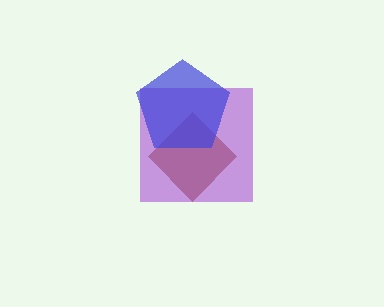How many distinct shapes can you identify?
There are 3 distinct shapes: a brown diamond, a purple square, a blue pentagon.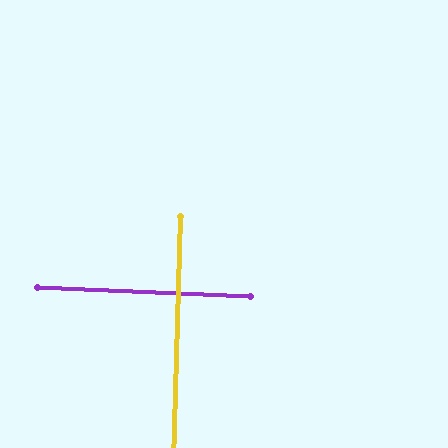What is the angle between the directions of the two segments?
Approximately 89 degrees.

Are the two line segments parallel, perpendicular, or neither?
Perpendicular — they meet at approximately 89°.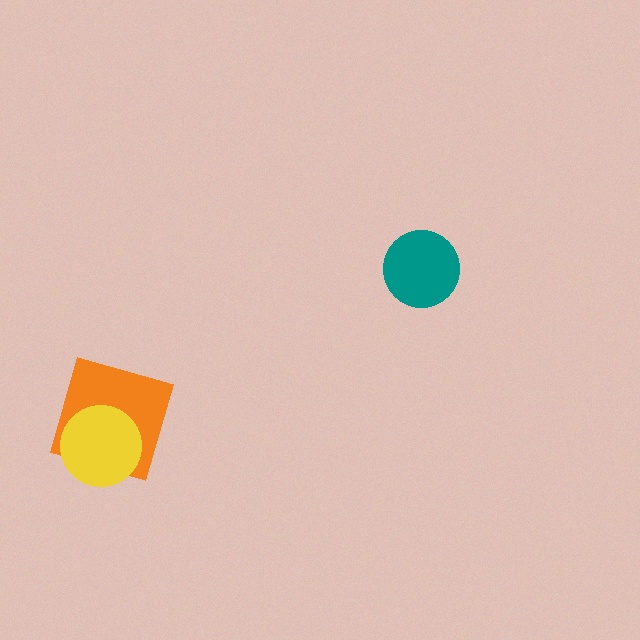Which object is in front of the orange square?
The yellow circle is in front of the orange square.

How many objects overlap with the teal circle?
0 objects overlap with the teal circle.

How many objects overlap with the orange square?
1 object overlaps with the orange square.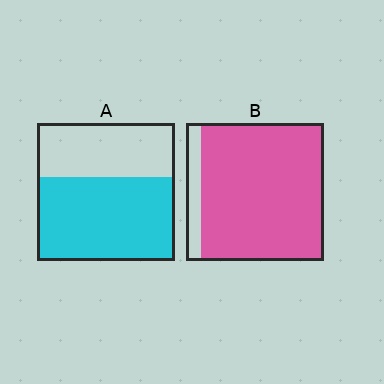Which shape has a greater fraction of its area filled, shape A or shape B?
Shape B.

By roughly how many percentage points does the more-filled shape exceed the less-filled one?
By roughly 30 percentage points (B over A).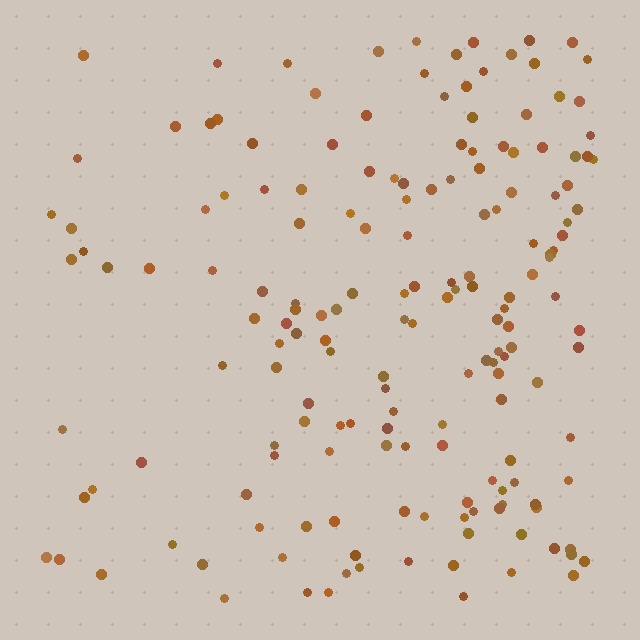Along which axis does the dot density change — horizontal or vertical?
Horizontal.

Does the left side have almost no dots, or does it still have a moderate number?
Still a moderate number, just noticeably fewer than the right.